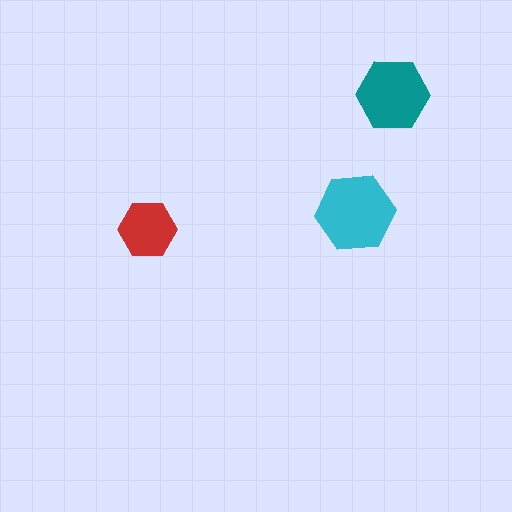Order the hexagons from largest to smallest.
the cyan one, the teal one, the red one.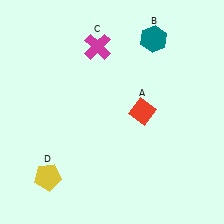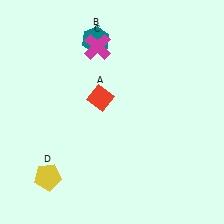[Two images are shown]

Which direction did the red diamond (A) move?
The red diamond (A) moved left.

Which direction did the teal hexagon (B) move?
The teal hexagon (B) moved left.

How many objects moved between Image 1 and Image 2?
2 objects moved between the two images.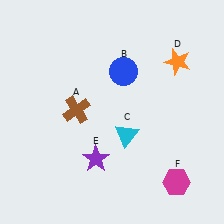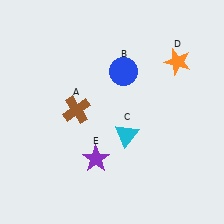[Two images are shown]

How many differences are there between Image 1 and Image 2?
There is 1 difference between the two images.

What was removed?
The magenta hexagon (F) was removed in Image 2.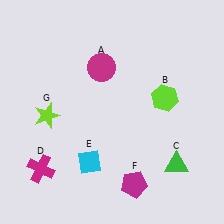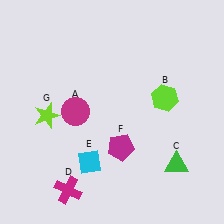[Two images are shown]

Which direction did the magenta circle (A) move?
The magenta circle (A) moved down.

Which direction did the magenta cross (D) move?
The magenta cross (D) moved right.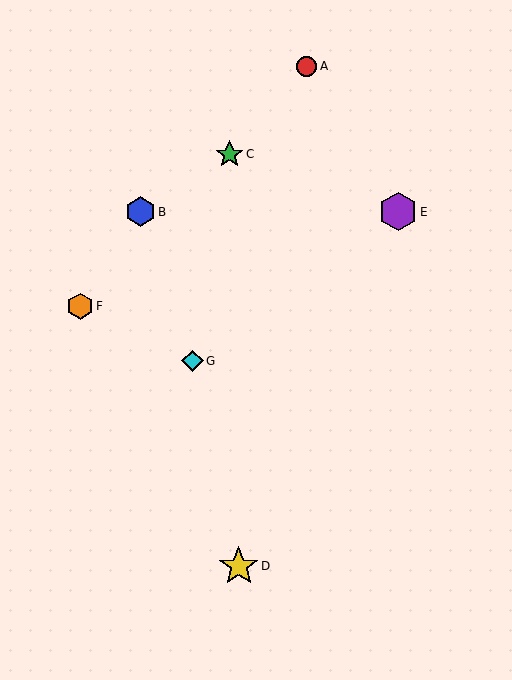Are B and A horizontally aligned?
No, B is at y≈212 and A is at y≈66.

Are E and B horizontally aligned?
Yes, both are at y≈212.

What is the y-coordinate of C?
Object C is at y≈154.